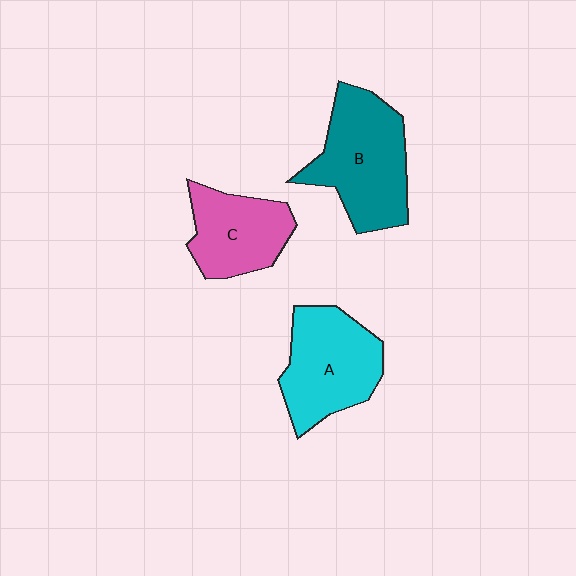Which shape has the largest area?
Shape B (teal).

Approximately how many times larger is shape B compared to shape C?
Approximately 1.4 times.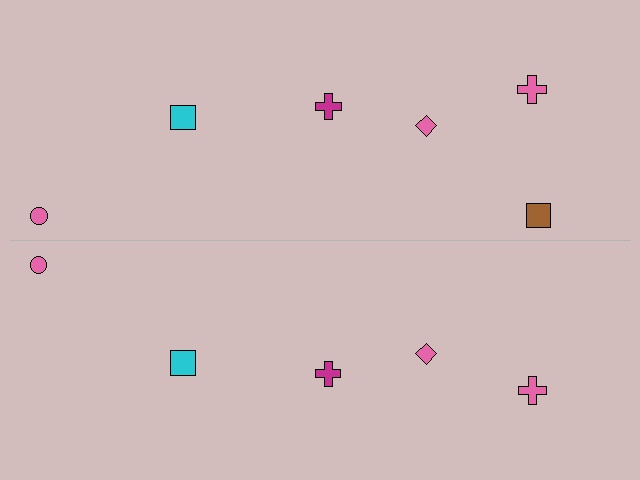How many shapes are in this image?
There are 11 shapes in this image.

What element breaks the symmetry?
A brown square is missing from the bottom side.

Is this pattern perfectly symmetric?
No, the pattern is not perfectly symmetric. A brown square is missing from the bottom side.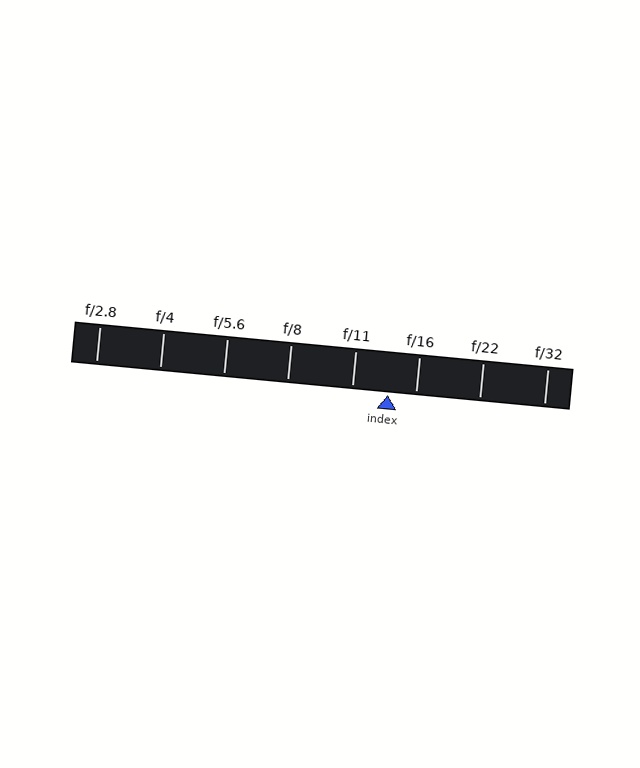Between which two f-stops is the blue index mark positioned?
The index mark is between f/11 and f/16.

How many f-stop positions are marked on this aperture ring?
There are 8 f-stop positions marked.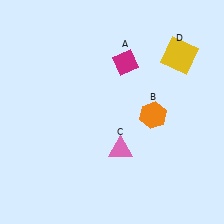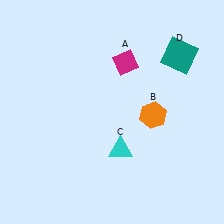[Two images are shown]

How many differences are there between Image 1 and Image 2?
There are 2 differences between the two images.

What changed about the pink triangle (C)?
In Image 1, C is pink. In Image 2, it changed to cyan.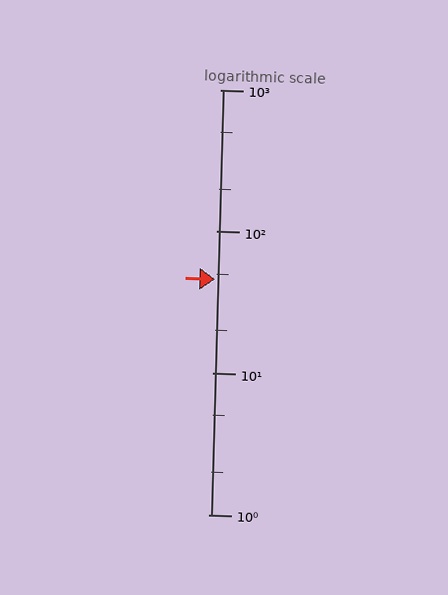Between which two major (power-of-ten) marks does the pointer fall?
The pointer is between 10 and 100.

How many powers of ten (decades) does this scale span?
The scale spans 3 decades, from 1 to 1000.